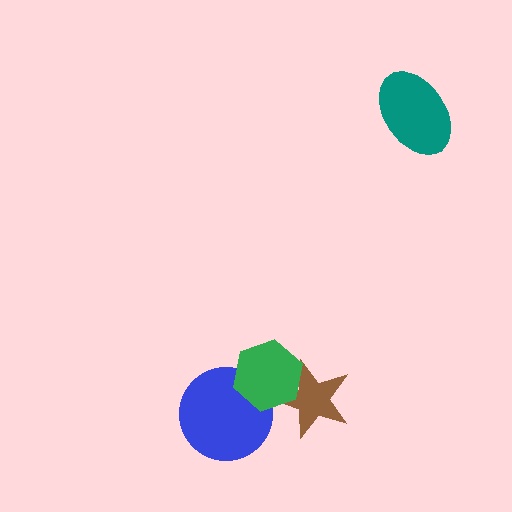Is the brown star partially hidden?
Yes, it is partially covered by another shape.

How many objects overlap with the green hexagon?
2 objects overlap with the green hexagon.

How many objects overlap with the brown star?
1 object overlaps with the brown star.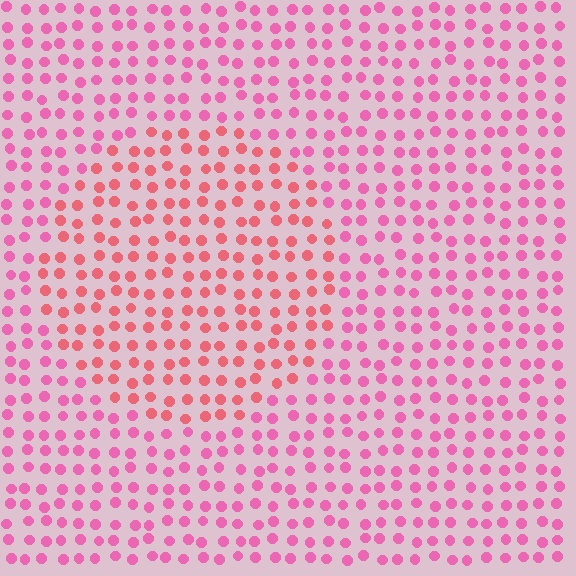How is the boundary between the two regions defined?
The boundary is defined purely by a slight shift in hue (about 28 degrees). Spacing, size, and orientation are identical on both sides.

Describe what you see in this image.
The image is filled with small pink elements in a uniform arrangement. A circle-shaped region is visible where the elements are tinted to a slightly different hue, forming a subtle color boundary.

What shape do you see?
I see a circle.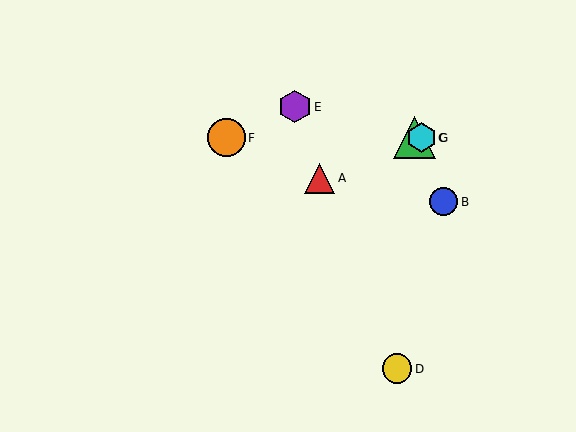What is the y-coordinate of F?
Object F is at y≈138.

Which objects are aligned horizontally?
Objects C, F, G are aligned horizontally.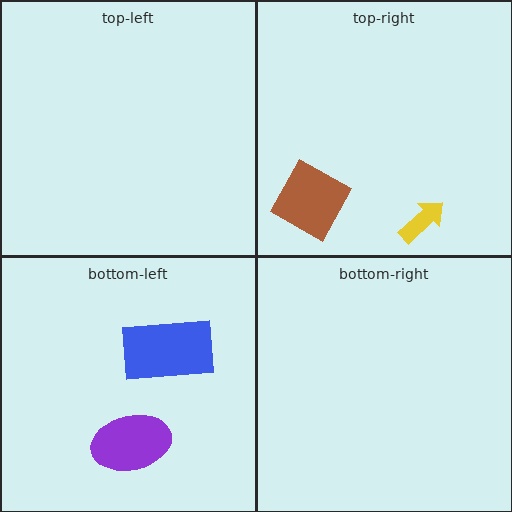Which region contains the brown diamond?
The top-right region.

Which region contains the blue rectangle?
The bottom-left region.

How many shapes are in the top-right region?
2.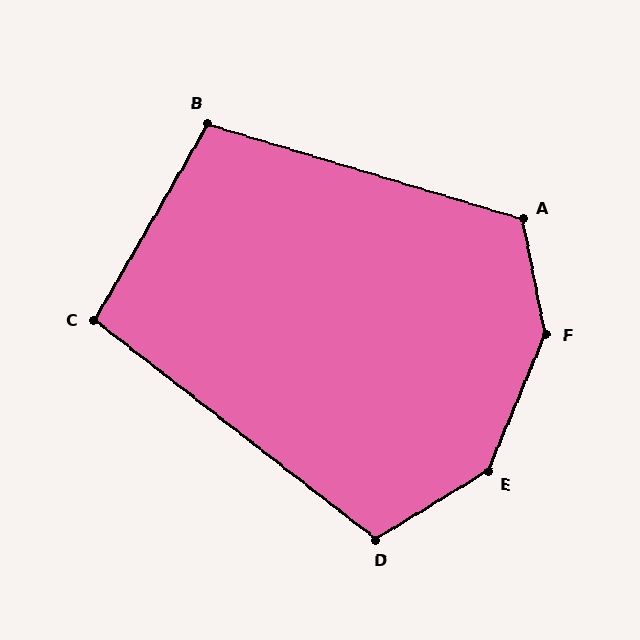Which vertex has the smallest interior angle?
C, at approximately 98 degrees.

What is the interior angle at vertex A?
Approximately 118 degrees (obtuse).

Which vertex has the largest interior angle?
F, at approximately 146 degrees.